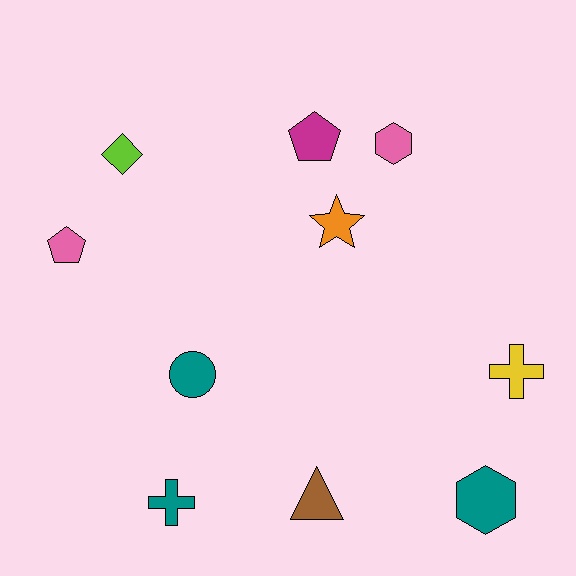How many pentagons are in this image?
There are 2 pentagons.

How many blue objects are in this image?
There are no blue objects.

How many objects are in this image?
There are 10 objects.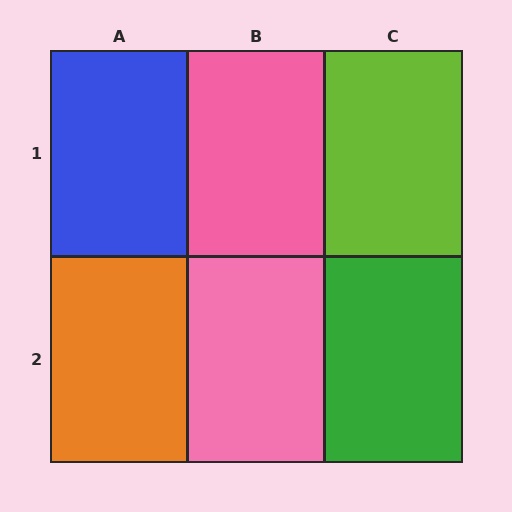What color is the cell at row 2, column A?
Orange.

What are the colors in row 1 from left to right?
Blue, pink, lime.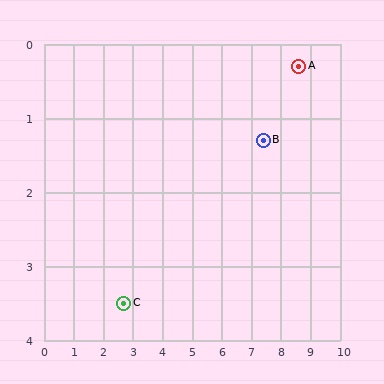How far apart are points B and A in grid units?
Points B and A are about 1.6 grid units apart.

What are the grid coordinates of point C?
Point C is at approximately (2.7, 3.5).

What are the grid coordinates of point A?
Point A is at approximately (8.6, 0.3).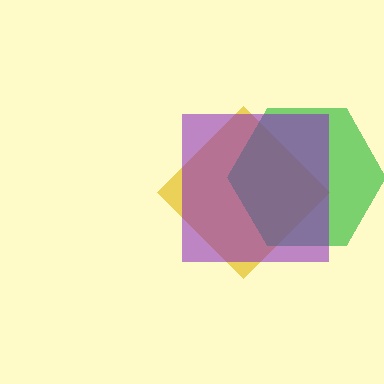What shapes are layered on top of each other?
The layered shapes are: a yellow diamond, a green hexagon, a purple square.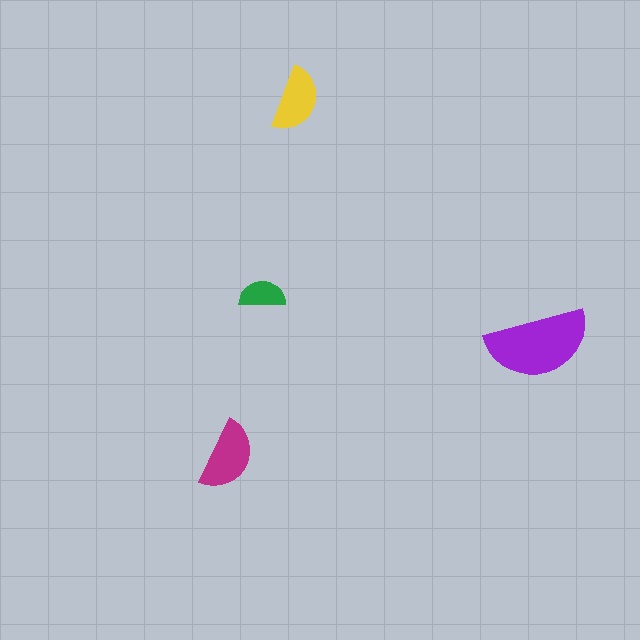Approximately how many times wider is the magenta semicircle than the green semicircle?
About 1.5 times wider.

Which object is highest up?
The yellow semicircle is topmost.